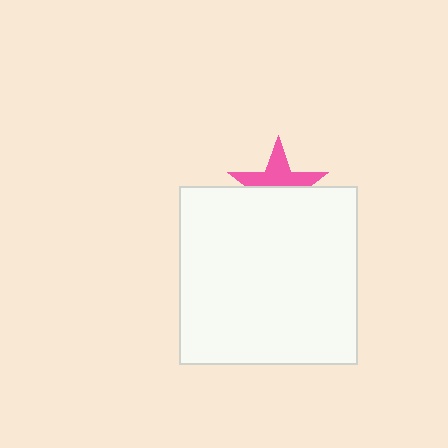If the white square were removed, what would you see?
You would see the complete pink star.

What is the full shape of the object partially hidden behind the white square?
The partially hidden object is a pink star.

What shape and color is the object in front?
The object in front is a white square.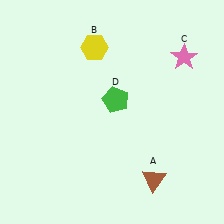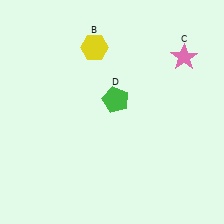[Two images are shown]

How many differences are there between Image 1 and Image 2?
There is 1 difference between the two images.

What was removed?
The brown triangle (A) was removed in Image 2.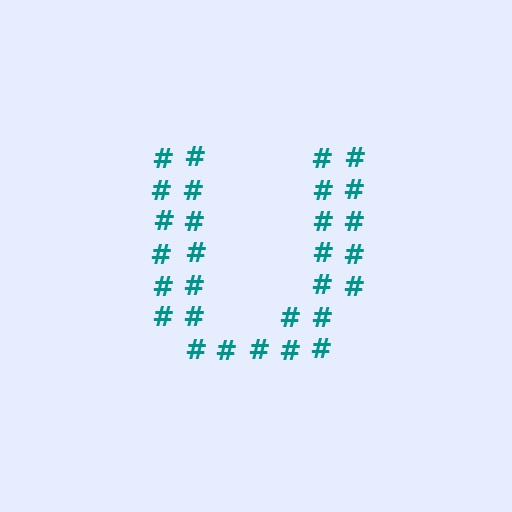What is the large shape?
The large shape is the letter U.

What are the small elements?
The small elements are hash symbols.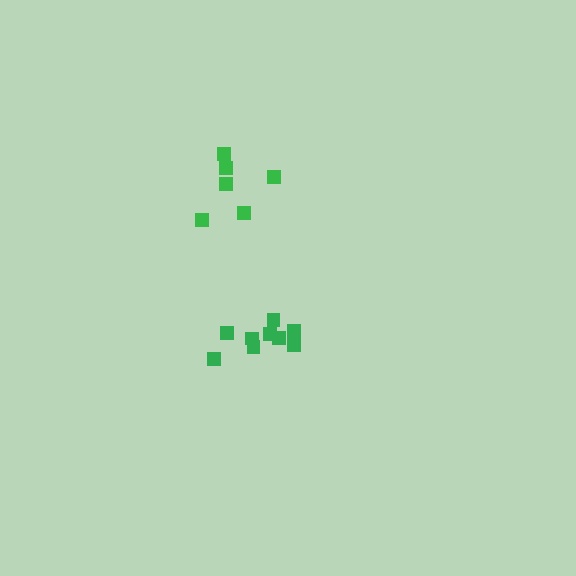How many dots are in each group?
Group 1: 10 dots, Group 2: 6 dots (16 total).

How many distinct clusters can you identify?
There are 2 distinct clusters.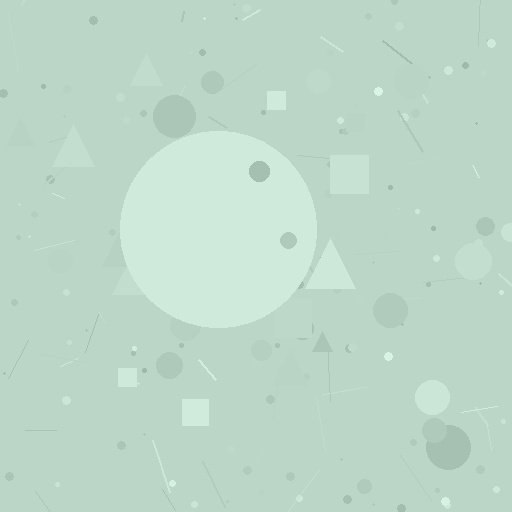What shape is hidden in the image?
A circle is hidden in the image.